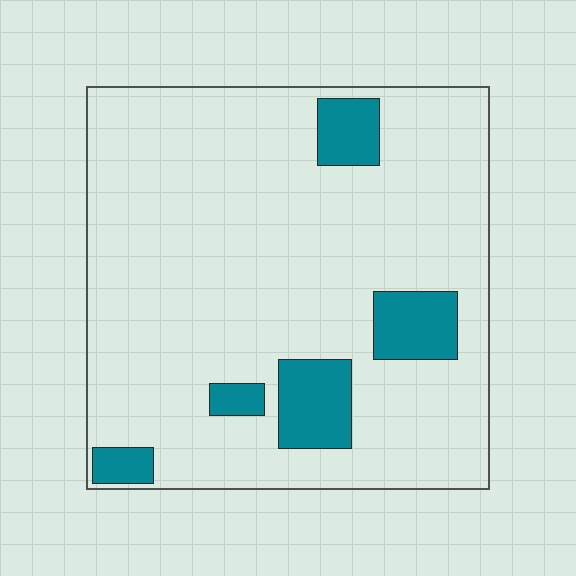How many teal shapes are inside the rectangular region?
5.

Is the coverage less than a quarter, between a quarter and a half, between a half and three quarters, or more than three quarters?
Less than a quarter.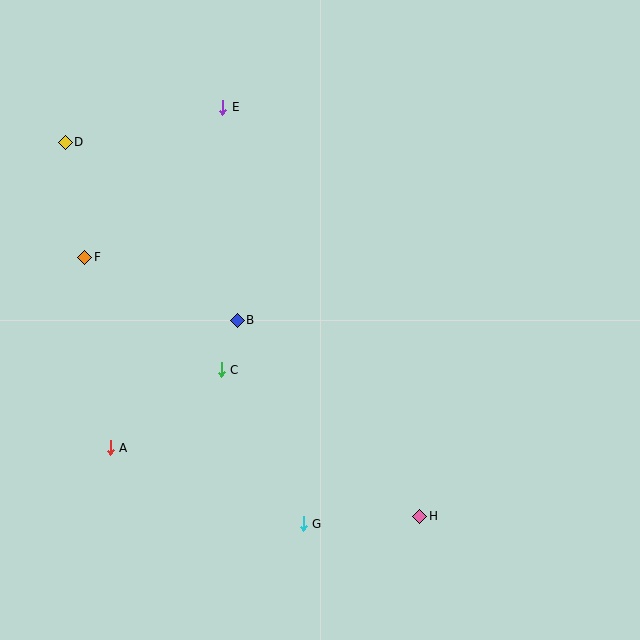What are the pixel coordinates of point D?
Point D is at (65, 142).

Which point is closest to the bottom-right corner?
Point H is closest to the bottom-right corner.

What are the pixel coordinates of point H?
Point H is at (420, 516).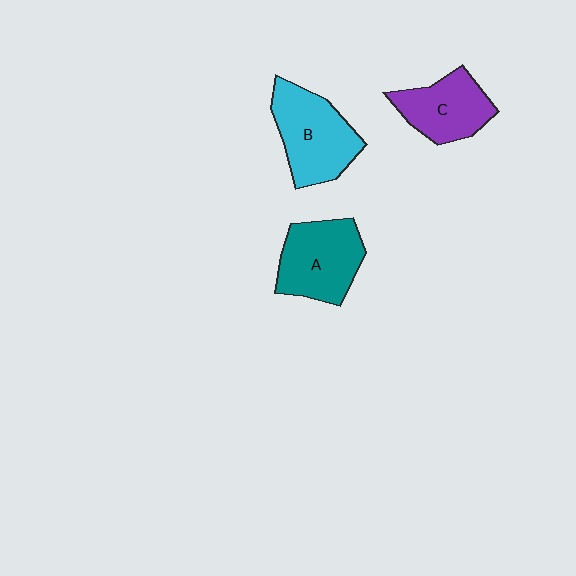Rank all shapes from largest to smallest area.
From largest to smallest: B (cyan), A (teal), C (purple).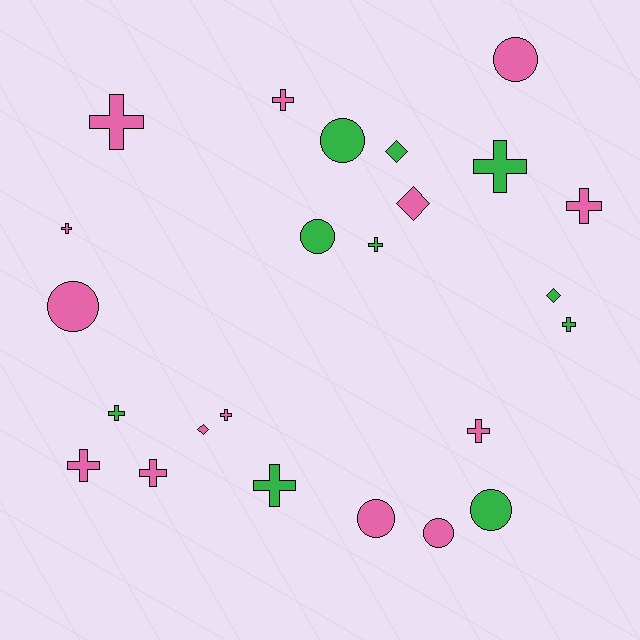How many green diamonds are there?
There are 2 green diamonds.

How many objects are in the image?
There are 24 objects.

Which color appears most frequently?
Pink, with 14 objects.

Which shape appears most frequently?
Cross, with 13 objects.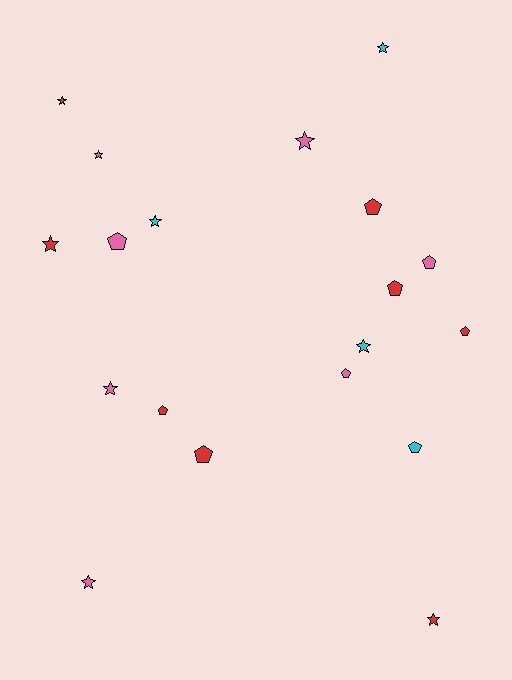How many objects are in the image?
There are 19 objects.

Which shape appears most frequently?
Star, with 10 objects.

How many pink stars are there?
There are 4 pink stars.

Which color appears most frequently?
Red, with 8 objects.